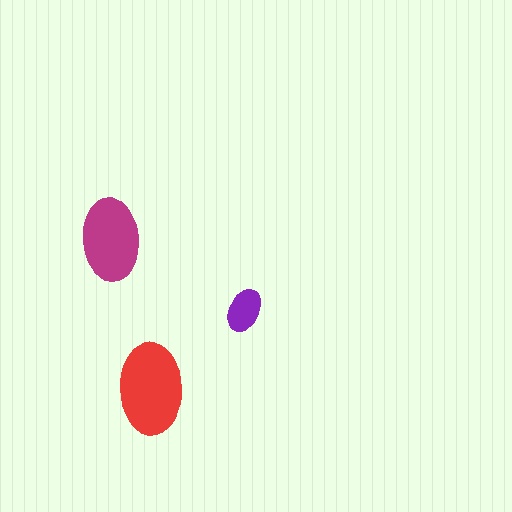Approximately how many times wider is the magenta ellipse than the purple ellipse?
About 2 times wider.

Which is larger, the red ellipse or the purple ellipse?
The red one.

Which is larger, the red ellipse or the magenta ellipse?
The red one.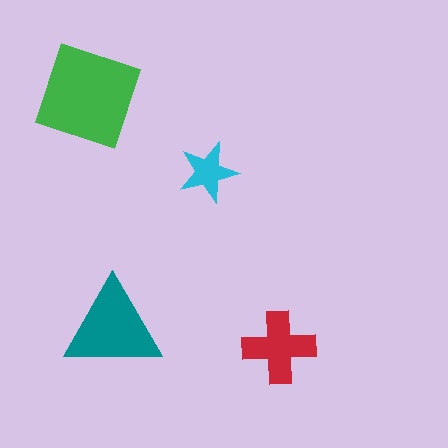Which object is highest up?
The green diamond is topmost.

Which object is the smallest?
The cyan star.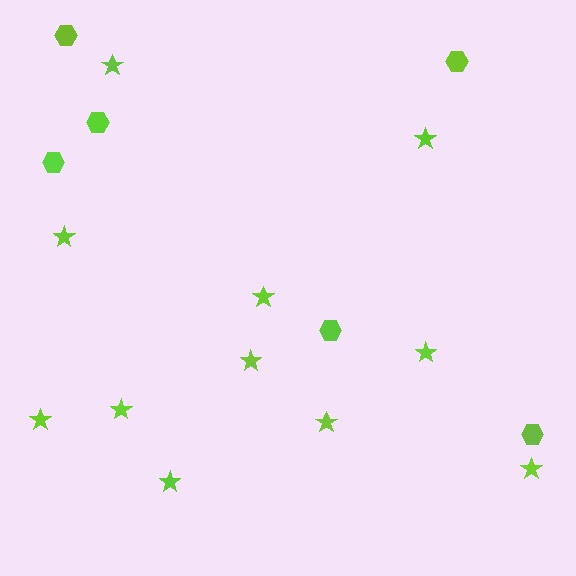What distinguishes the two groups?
There are 2 groups: one group of stars (11) and one group of hexagons (6).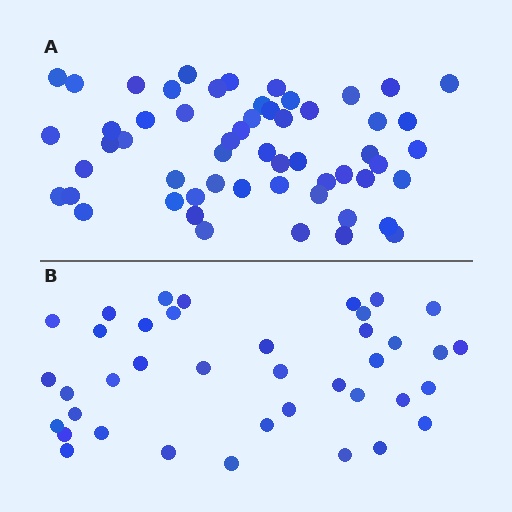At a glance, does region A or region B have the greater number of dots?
Region A (the top region) has more dots.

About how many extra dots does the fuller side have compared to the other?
Region A has approximately 15 more dots than region B.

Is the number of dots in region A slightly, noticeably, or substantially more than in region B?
Region A has noticeably more, but not dramatically so. The ratio is roughly 1.4 to 1.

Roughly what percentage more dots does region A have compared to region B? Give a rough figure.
About 45% more.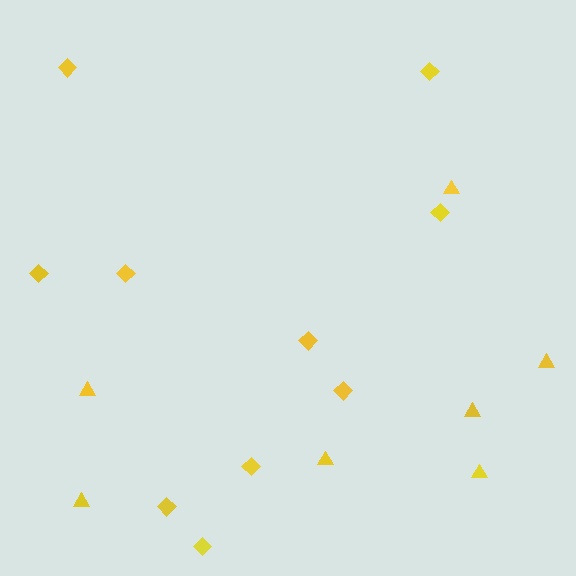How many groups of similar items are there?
There are 2 groups: one group of triangles (7) and one group of diamonds (10).